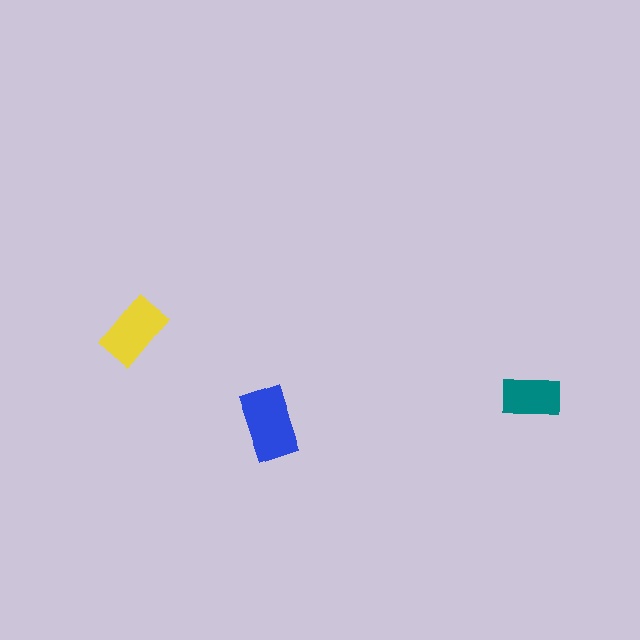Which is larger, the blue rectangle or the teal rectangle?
The blue one.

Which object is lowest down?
The blue rectangle is bottommost.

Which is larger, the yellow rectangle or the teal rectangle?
The yellow one.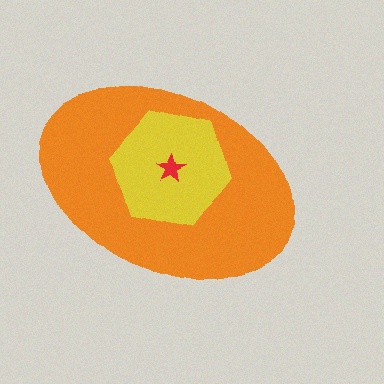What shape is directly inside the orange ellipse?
The yellow hexagon.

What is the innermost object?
The red star.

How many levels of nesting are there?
3.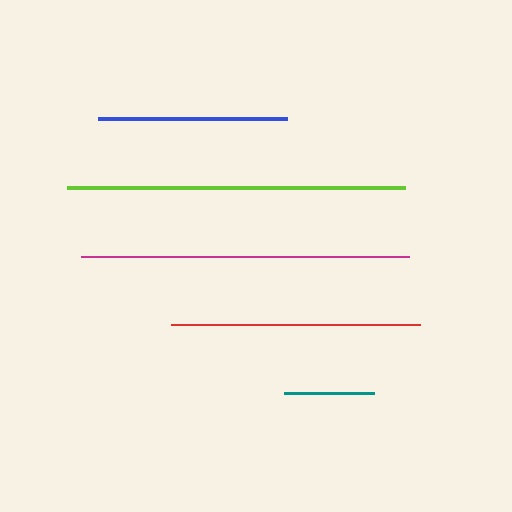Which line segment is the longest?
The lime line is the longest at approximately 338 pixels.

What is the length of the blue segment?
The blue segment is approximately 189 pixels long.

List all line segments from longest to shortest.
From longest to shortest: lime, magenta, red, blue, teal.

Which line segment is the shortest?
The teal line is the shortest at approximately 90 pixels.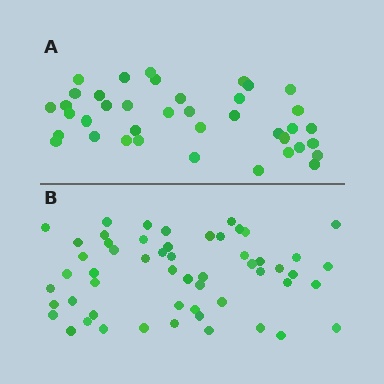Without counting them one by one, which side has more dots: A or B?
Region B (the bottom region) has more dots.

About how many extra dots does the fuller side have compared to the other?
Region B has approximately 15 more dots than region A.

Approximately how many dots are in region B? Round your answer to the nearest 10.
About 60 dots. (The exact count is 55, which rounds to 60.)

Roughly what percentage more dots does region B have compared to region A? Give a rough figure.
About 40% more.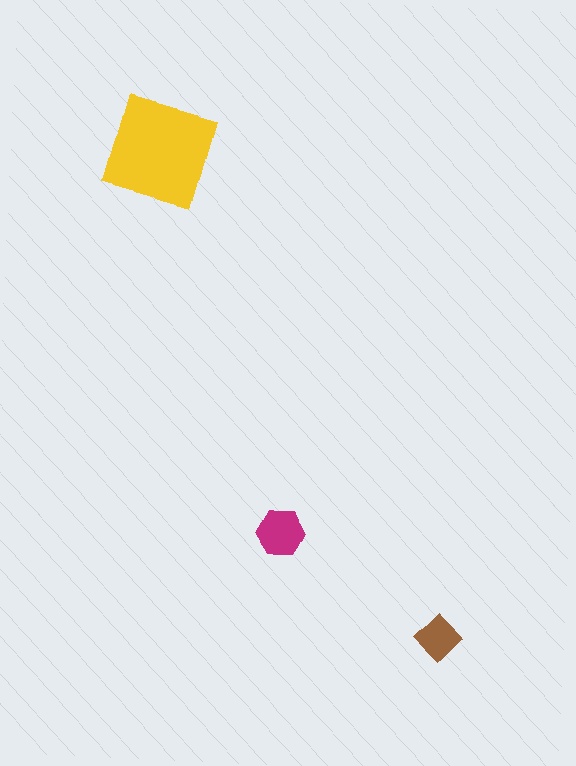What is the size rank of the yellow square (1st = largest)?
1st.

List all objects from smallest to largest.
The brown diamond, the magenta hexagon, the yellow square.